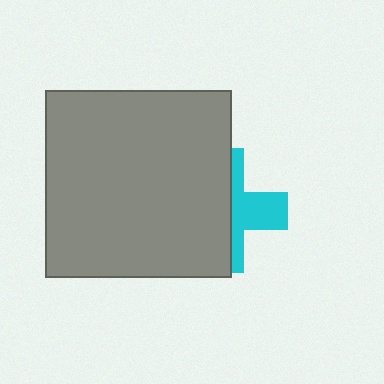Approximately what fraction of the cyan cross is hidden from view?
Roughly 60% of the cyan cross is hidden behind the gray square.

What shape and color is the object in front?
The object in front is a gray square.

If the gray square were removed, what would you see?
You would see the complete cyan cross.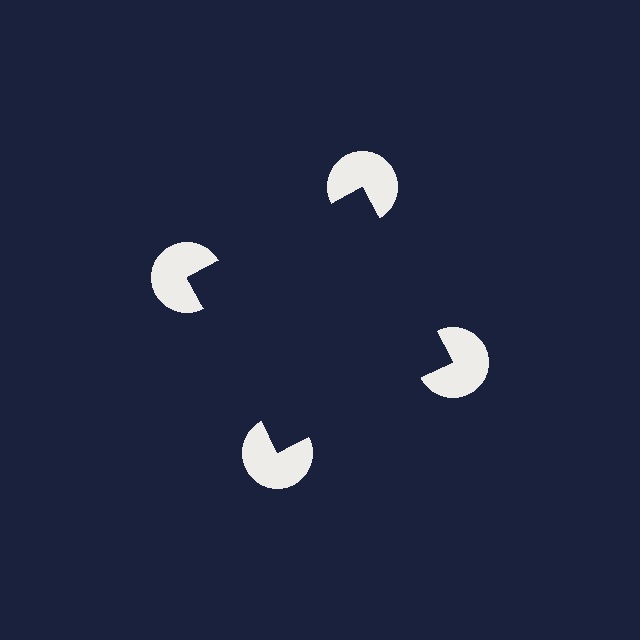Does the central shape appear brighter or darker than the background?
It typically appears slightly darker than the background, even though no actual brightness change is drawn.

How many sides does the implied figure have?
4 sides.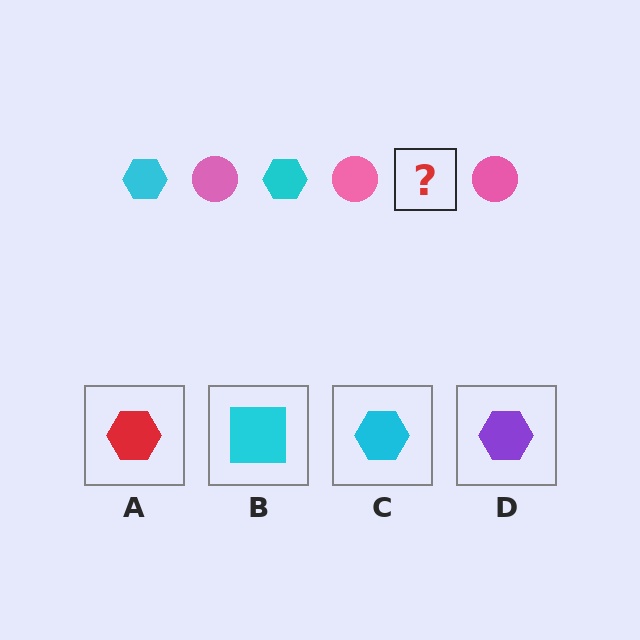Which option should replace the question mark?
Option C.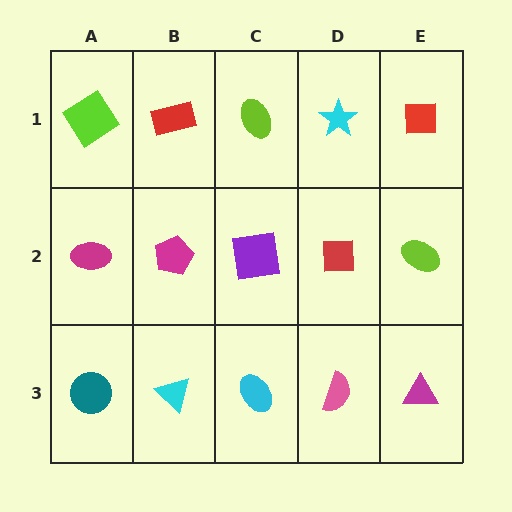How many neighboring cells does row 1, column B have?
3.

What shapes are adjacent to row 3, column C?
A purple square (row 2, column C), a cyan triangle (row 3, column B), a pink semicircle (row 3, column D).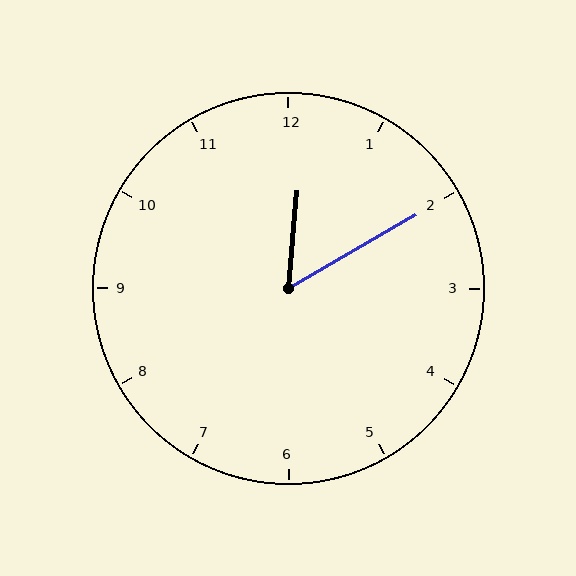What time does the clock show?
12:10.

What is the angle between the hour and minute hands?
Approximately 55 degrees.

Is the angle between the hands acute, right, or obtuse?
It is acute.